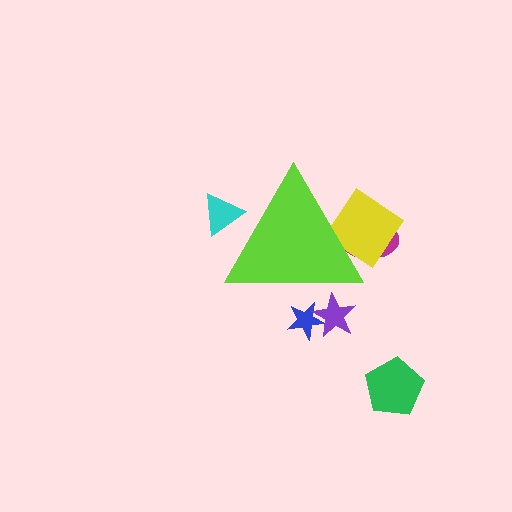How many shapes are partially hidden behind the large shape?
5 shapes are partially hidden.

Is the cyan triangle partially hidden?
Yes, the cyan triangle is partially hidden behind the lime triangle.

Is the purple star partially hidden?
Yes, the purple star is partially hidden behind the lime triangle.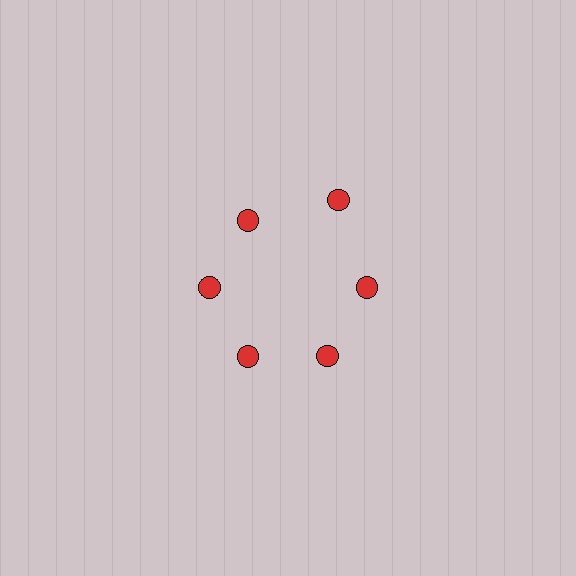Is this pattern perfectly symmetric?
No. The 6 red circles are arranged in a ring, but one element near the 1 o'clock position is pushed outward from the center, breaking the 6-fold rotational symmetry.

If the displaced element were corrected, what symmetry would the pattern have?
It would have 6-fold rotational symmetry — the pattern would map onto itself every 60 degrees.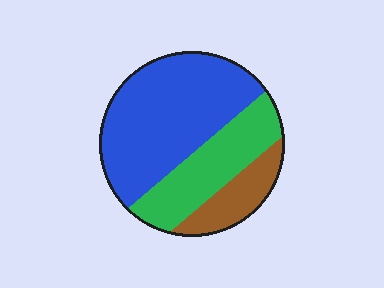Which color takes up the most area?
Blue, at roughly 55%.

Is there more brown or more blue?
Blue.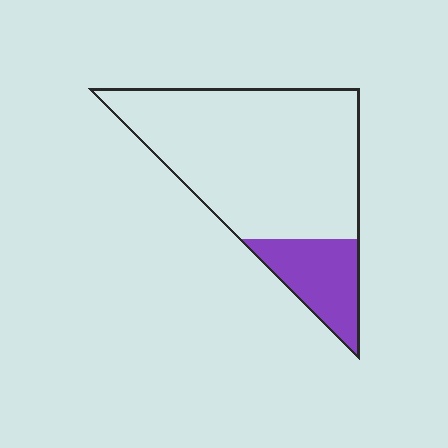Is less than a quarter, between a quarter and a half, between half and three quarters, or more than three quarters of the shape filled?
Less than a quarter.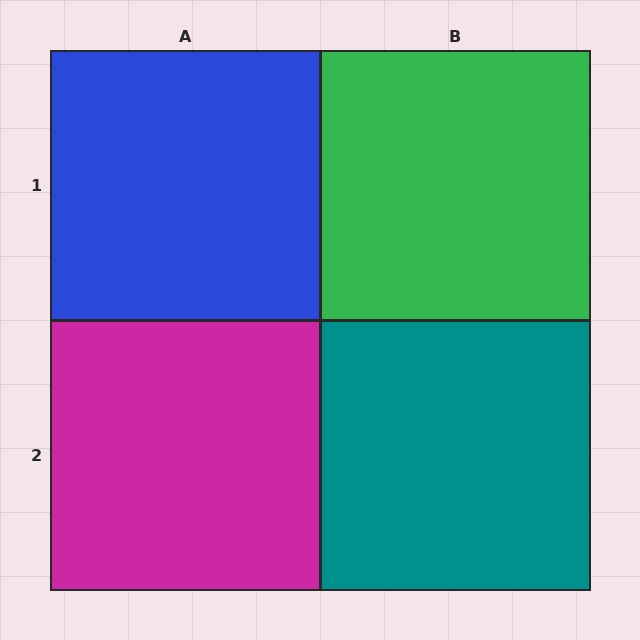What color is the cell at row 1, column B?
Green.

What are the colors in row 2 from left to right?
Magenta, teal.